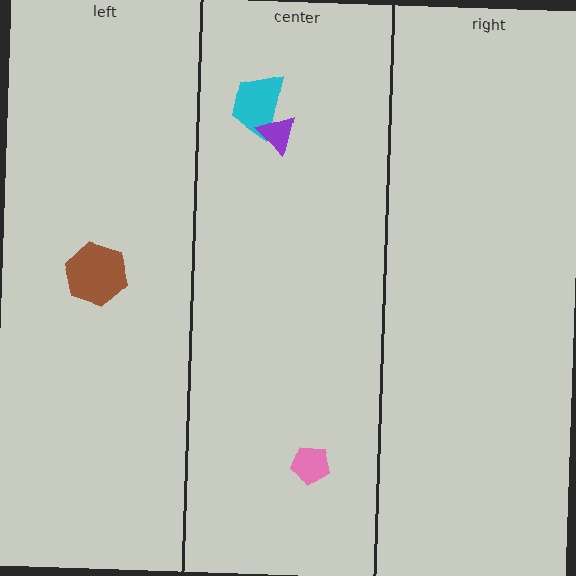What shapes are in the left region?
The brown hexagon.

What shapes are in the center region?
The cyan trapezoid, the purple triangle, the pink pentagon.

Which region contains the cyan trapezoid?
The center region.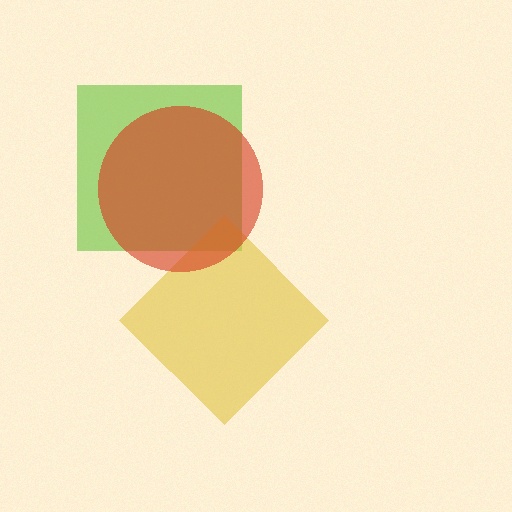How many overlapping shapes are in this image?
There are 3 overlapping shapes in the image.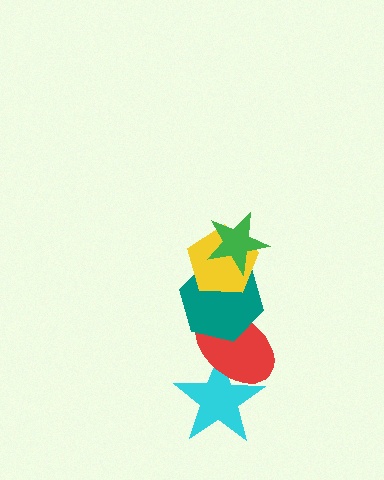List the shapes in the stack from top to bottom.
From top to bottom: the green star, the yellow pentagon, the teal hexagon, the red ellipse, the cyan star.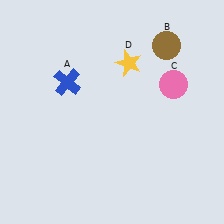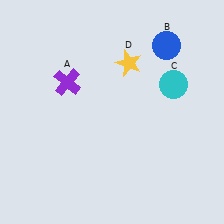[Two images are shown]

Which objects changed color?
A changed from blue to purple. B changed from brown to blue. C changed from pink to cyan.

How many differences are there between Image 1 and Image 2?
There are 3 differences between the two images.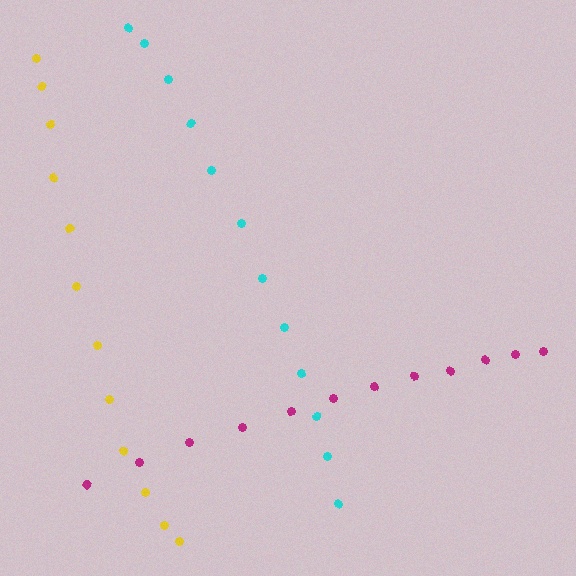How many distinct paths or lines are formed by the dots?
There are 3 distinct paths.